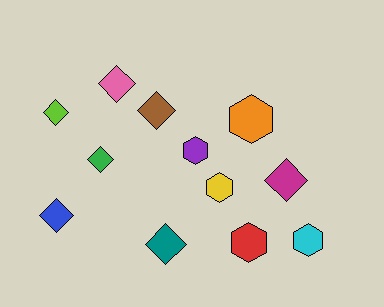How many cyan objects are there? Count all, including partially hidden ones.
There is 1 cyan object.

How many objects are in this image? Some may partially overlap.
There are 12 objects.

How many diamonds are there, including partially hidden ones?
There are 7 diamonds.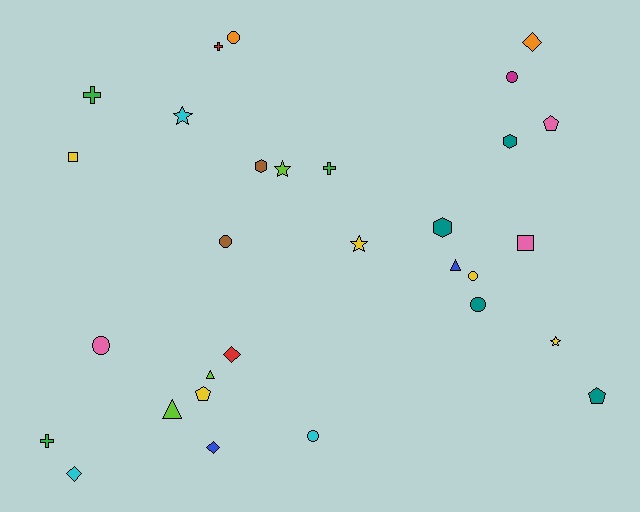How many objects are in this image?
There are 30 objects.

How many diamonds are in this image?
There are 4 diamonds.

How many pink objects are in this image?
There are 3 pink objects.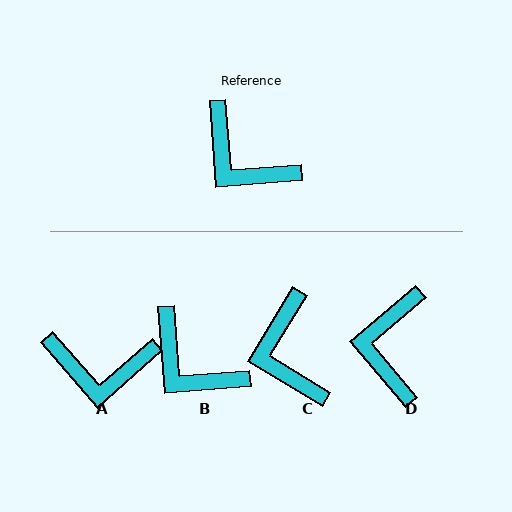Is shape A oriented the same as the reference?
No, it is off by about 37 degrees.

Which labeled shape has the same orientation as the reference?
B.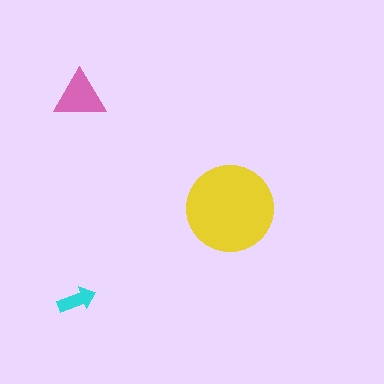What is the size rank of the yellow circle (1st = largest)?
1st.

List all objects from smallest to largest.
The cyan arrow, the pink triangle, the yellow circle.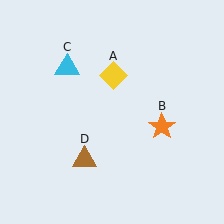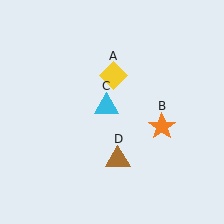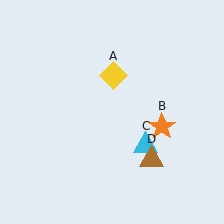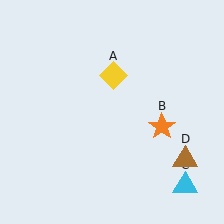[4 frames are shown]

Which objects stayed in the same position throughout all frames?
Yellow diamond (object A) and orange star (object B) remained stationary.